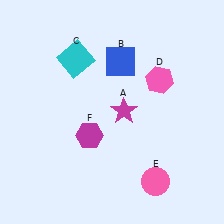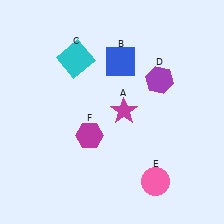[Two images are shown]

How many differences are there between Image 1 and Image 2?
There is 1 difference between the two images.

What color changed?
The hexagon (D) changed from pink in Image 1 to purple in Image 2.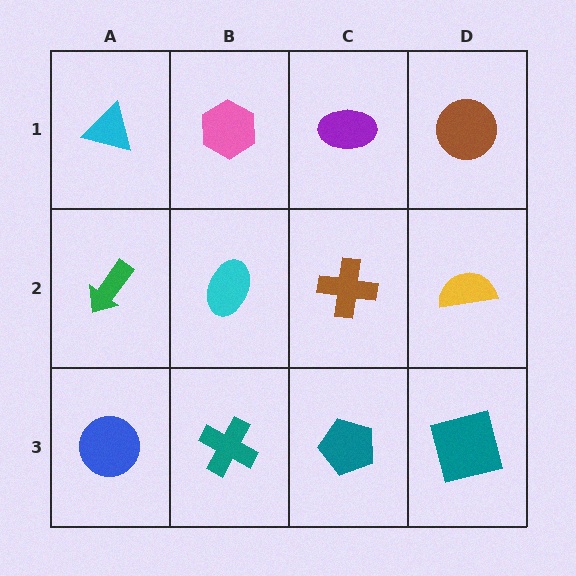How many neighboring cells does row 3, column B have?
3.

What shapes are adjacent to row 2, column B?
A pink hexagon (row 1, column B), a teal cross (row 3, column B), a green arrow (row 2, column A), a brown cross (row 2, column C).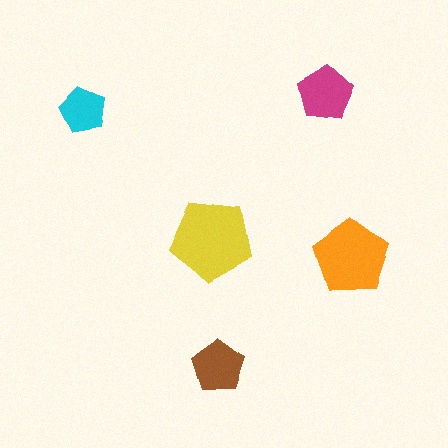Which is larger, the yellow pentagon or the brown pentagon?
The yellow one.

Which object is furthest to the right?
The orange pentagon is rightmost.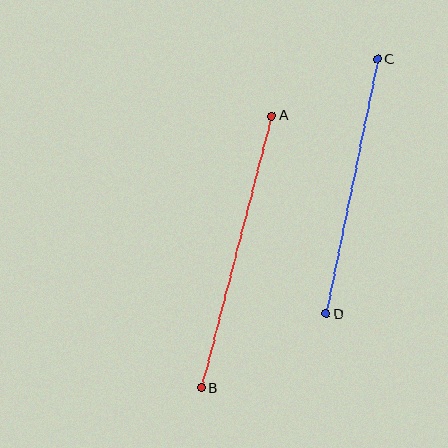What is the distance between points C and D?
The distance is approximately 260 pixels.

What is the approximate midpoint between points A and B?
The midpoint is at approximately (236, 252) pixels.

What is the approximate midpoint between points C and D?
The midpoint is at approximately (352, 187) pixels.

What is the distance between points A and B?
The distance is approximately 281 pixels.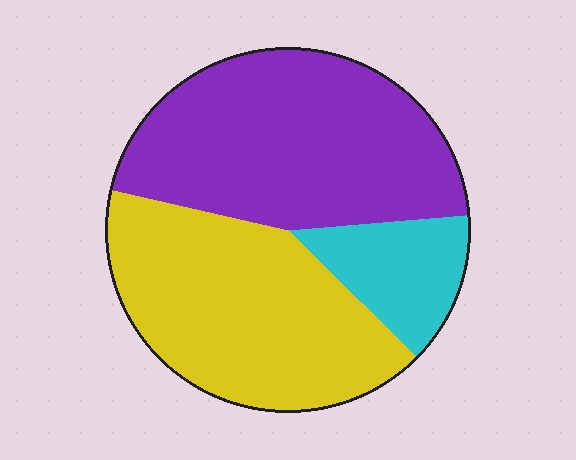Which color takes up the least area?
Cyan, at roughly 15%.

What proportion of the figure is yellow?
Yellow takes up about two fifths (2/5) of the figure.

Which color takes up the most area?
Purple, at roughly 45%.